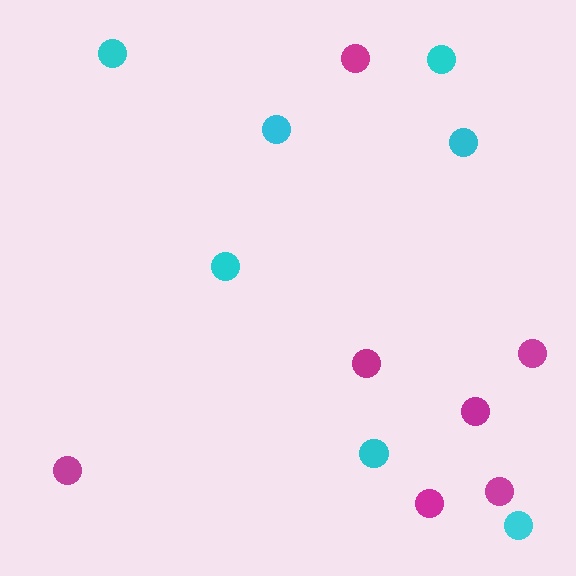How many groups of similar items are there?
There are 2 groups: one group of cyan circles (7) and one group of magenta circles (7).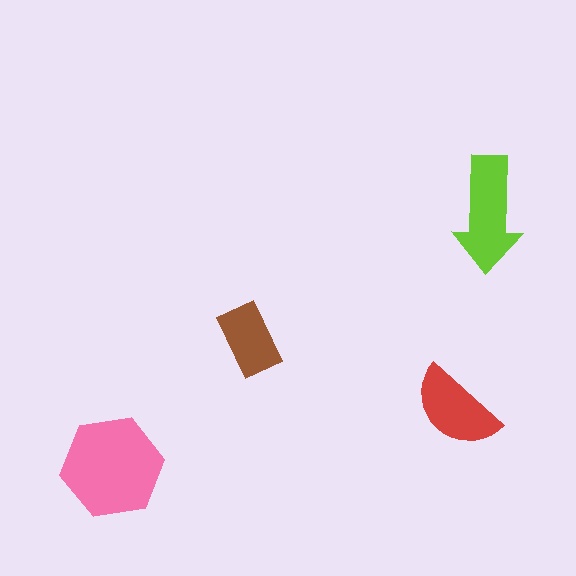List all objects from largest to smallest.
The pink hexagon, the lime arrow, the red semicircle, the brown rectangle.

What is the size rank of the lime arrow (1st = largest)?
2nd.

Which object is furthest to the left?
The pink hexagon is leftmost.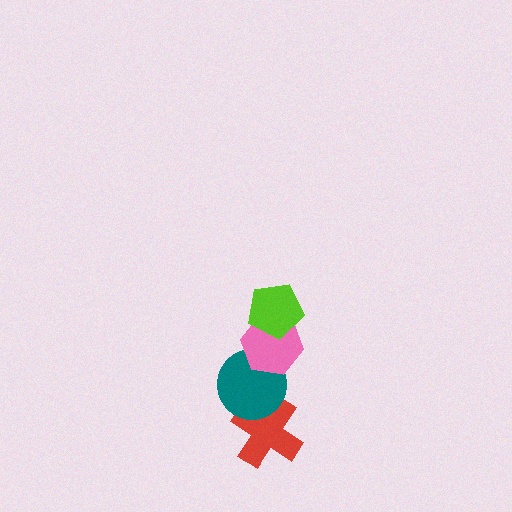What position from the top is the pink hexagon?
The pink hexagon is 2nd from the top.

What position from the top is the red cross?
The red cross is 4th from the top.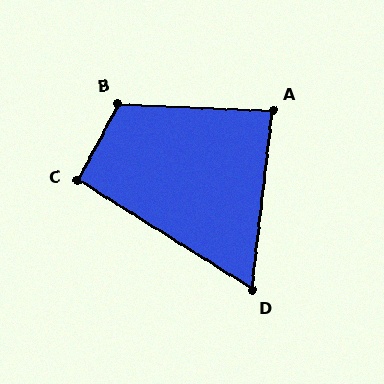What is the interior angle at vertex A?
Approximately 86 degrees (approximately right).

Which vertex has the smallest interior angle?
D, at approximately 64 degrees.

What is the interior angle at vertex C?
Approximately 94 degrees (approximately right).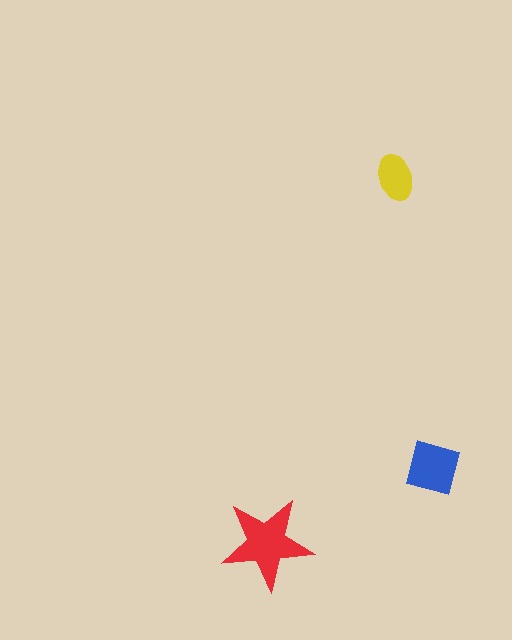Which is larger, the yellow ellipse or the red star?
The red star.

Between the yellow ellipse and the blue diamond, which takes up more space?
The blue diamond.